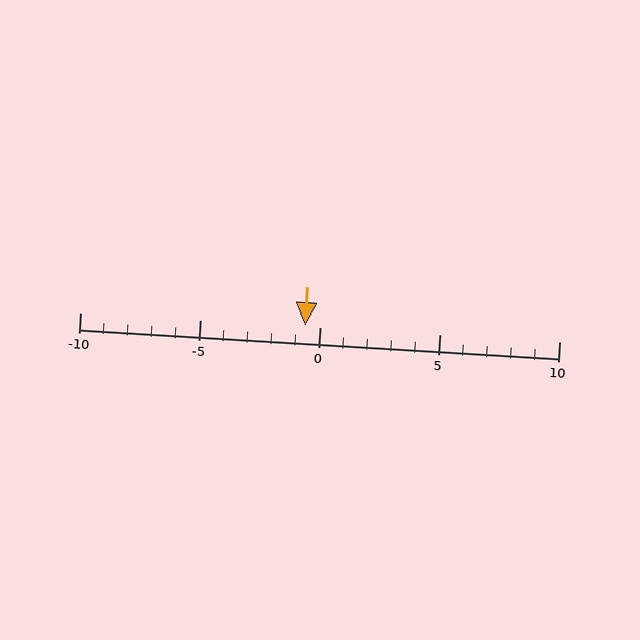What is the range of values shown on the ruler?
The ruler shows values from -10 to 10.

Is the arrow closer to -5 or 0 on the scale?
The arrow is closer to 0.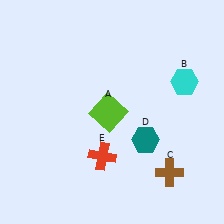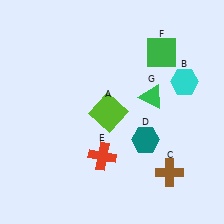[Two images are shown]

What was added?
A green square (F), a green triangle (G) were added in Image 2.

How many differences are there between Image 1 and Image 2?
There are 2 differences between the two images.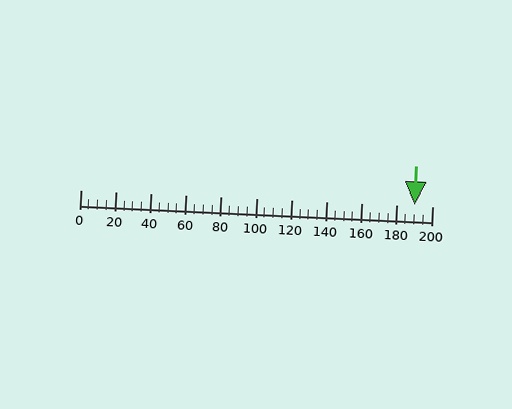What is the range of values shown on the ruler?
The ruler shows values from 0 to 200.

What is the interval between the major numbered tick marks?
The major tick marks are spaced 20 units apart.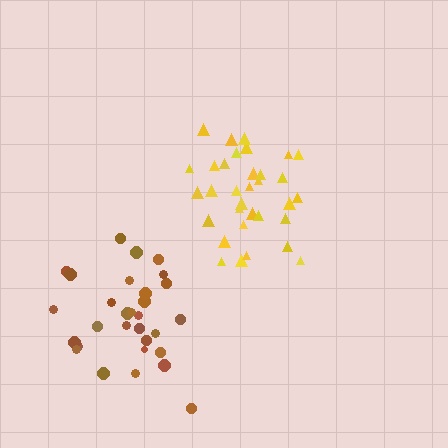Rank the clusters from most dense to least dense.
yellow, brown.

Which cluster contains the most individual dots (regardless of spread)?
Yellow (33).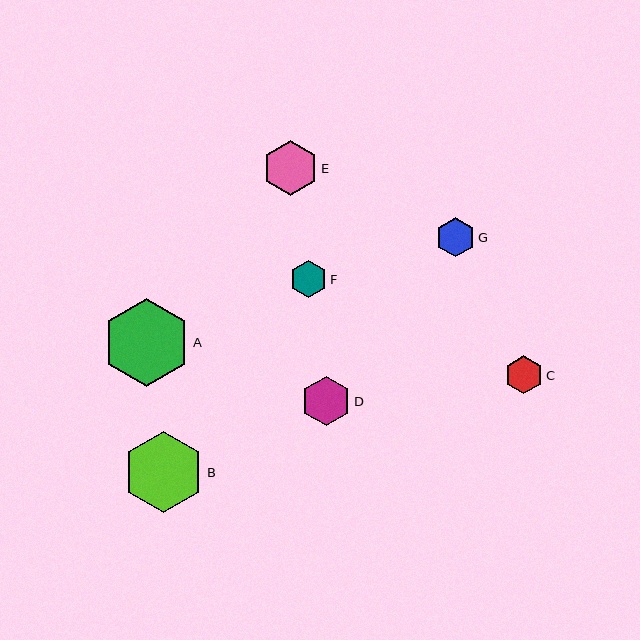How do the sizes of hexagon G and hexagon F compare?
Hexagon G and hexagon F are approximately the same size.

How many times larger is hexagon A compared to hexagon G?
Hexagon A is approximately 2.2 times the size of hexagon G.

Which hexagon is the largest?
Hexagon A is the largest with a size of approximately 88 pixels.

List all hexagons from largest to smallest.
From largest to smallest: A, B, E, D, G, C, F.